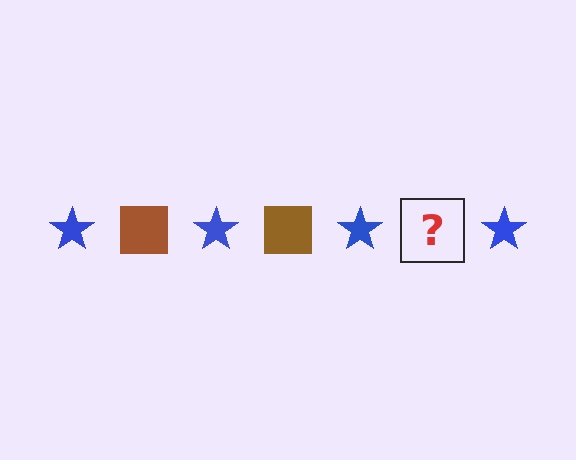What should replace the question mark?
The question mark should be replaced with a brown square.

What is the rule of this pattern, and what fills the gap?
The rule is that the pattern alternates between blue star and brown square. The gap should be filled with a brown square.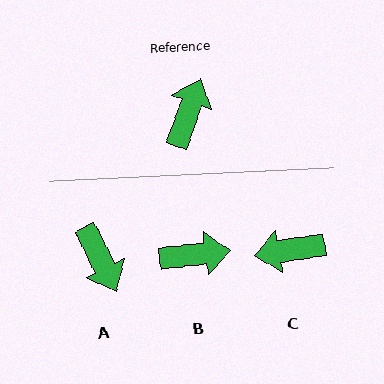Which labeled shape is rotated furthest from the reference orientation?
A, about 133 degrees away.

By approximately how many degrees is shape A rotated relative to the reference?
Approximately 133 degrees clockwise.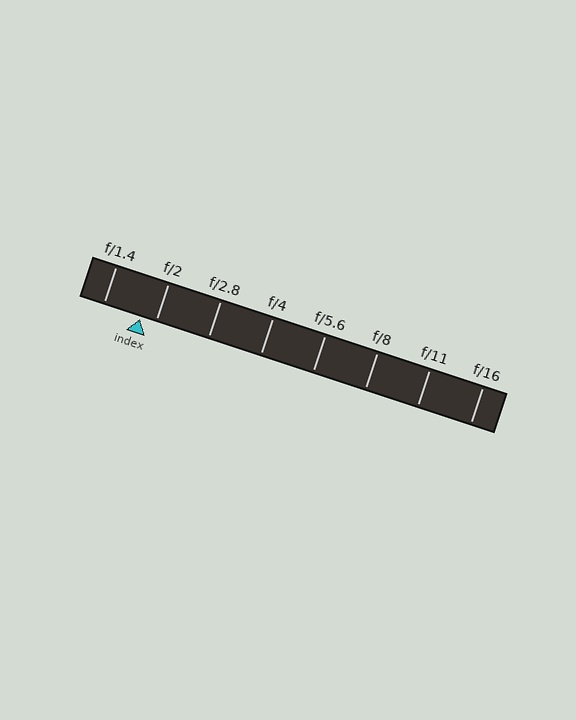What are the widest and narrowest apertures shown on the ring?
The widest aperture shown is f/1.4 and the narrowest is f/16.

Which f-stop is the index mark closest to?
The index mark is closest to f/2.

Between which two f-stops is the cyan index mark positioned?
The index mark is between f/1.4 and f/2.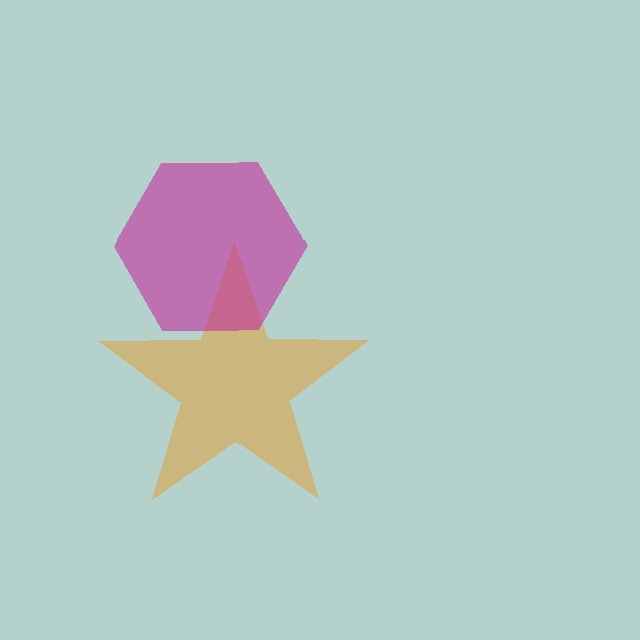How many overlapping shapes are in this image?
There are 2 overlapping shapes in the image.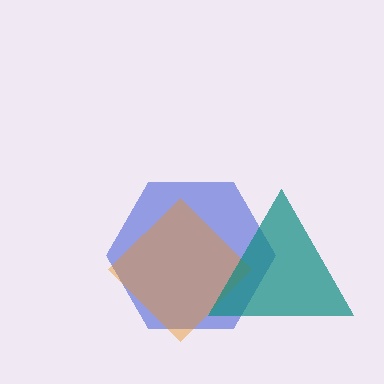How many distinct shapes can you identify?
There are 3 distinct shapes: a blue hexagon, an orange diamond, a teal triangle.